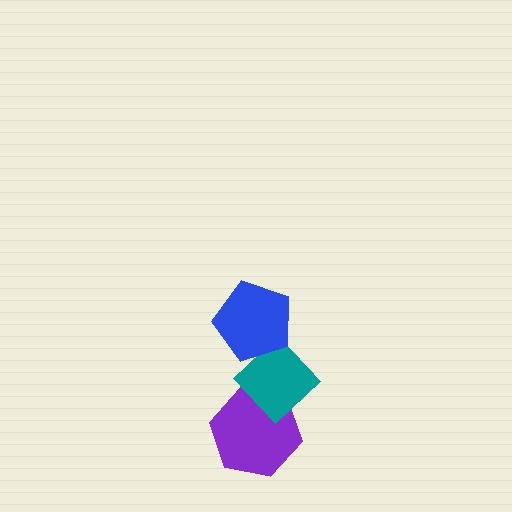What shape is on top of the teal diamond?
The blue pentagon is on top of the teal diamond.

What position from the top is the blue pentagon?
The blue pentagon is 1st from the top.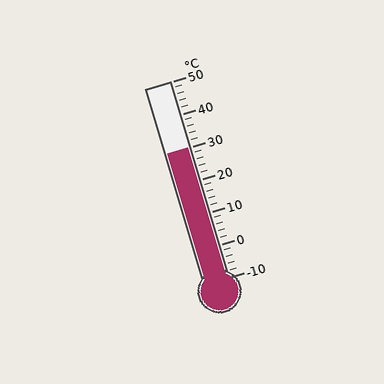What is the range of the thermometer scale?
The thermometer scale ranges from -10°C to 50°C.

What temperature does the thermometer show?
The thermometer shows approximately 30°C.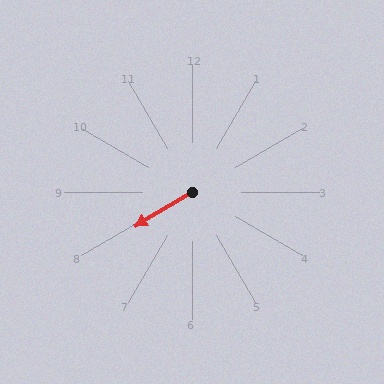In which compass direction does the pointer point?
Southwest.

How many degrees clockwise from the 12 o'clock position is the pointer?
Approximately 239 degrees.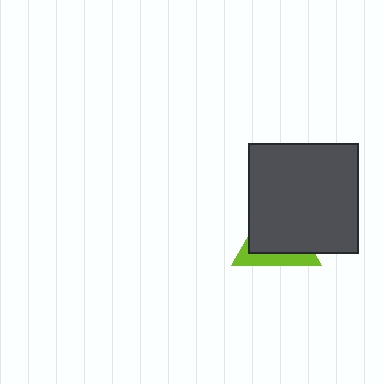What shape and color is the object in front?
The object in front is a dark gray square.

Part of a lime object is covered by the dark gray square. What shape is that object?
It is a triangle.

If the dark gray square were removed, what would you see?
You would see the complete lime triangle.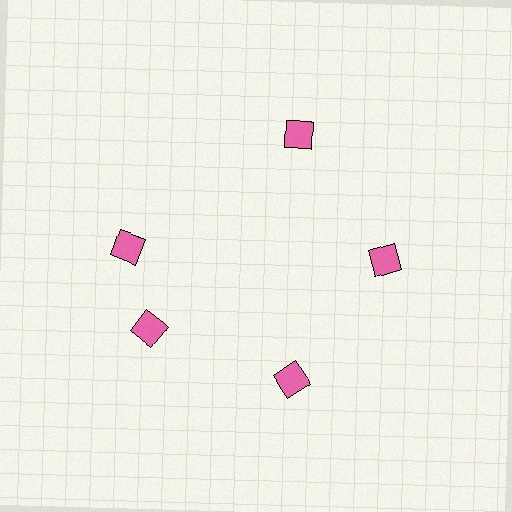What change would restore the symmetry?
The symmetry would be restored by rotating it back into even spacing with its neighbors so that all 5 diamonds sit at equal angles and equal distance from the center.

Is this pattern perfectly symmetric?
No. The 5 pink diamonds are arranged in a ring, but one element near the 10 o'clock position is rotated out of alignment along the ring, breaking the 5-fold rotational symmetry.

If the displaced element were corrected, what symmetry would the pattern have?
It would have 5-fold rotational symmetry — the pattern would map onto itself every 72 degrees.